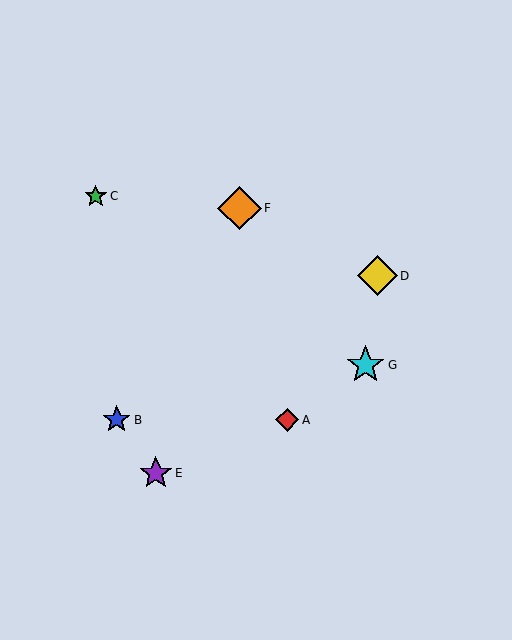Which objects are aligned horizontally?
Objects A, B are aligned horizontally.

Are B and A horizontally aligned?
Yes, both are at y≈420.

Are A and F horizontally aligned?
No, A is at y≈420 and F is at y≈208.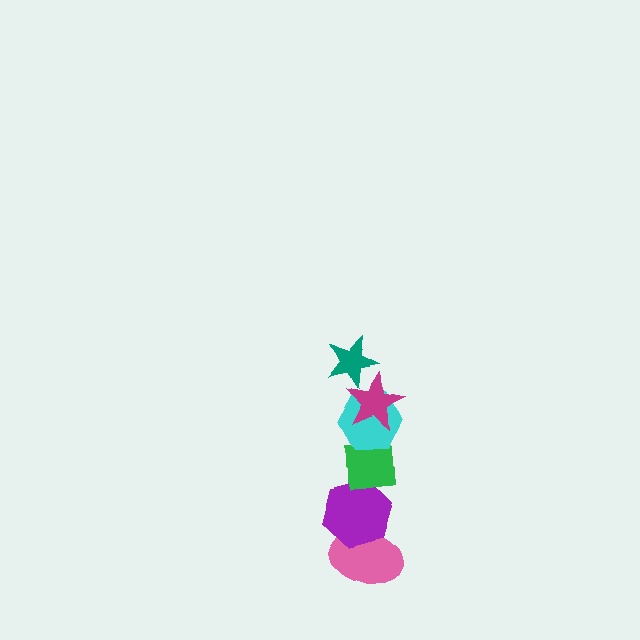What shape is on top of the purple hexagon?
The green square is on top of the purple hexagon.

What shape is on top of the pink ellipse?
The purple hexagon is on top of the pink ellipse.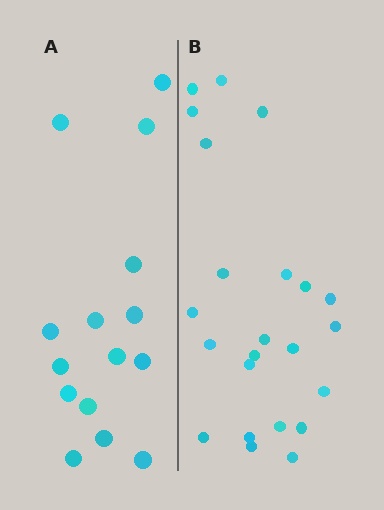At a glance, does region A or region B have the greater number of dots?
Region B (the right region) has more dots.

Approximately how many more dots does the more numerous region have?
Region B has roughly 8 or so more dots than region A.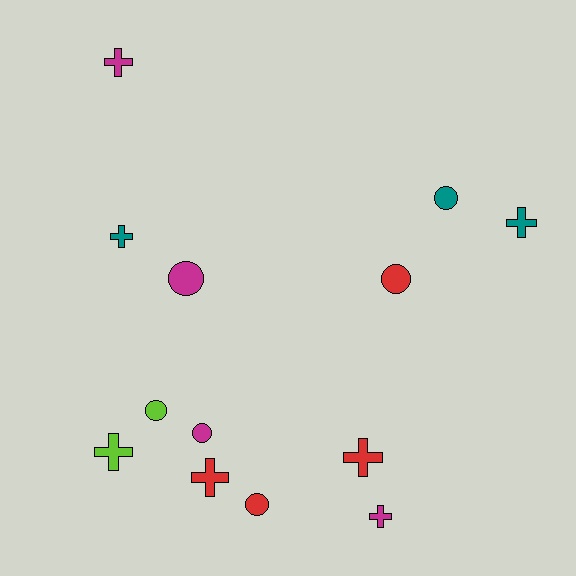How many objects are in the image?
There are 13 objects.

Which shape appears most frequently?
Cross, with 7 objects.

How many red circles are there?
There are 2 red circles.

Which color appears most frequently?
Magenta, with 4 objects.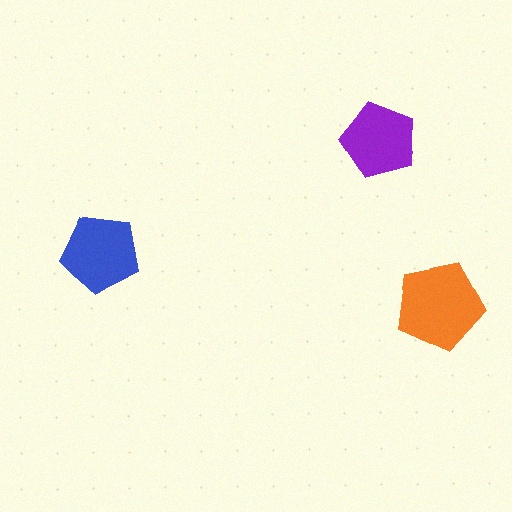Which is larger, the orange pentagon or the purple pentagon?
The orange one.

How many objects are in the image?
There are 3 objects in the image.